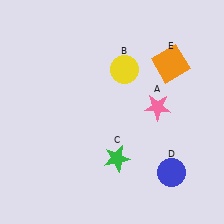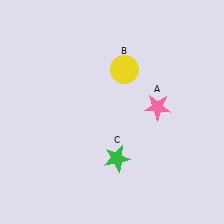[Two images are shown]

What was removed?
The blue circle (D), the orange square (E) were removed in Image 2.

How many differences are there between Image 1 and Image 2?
There are 2 differences between the two images.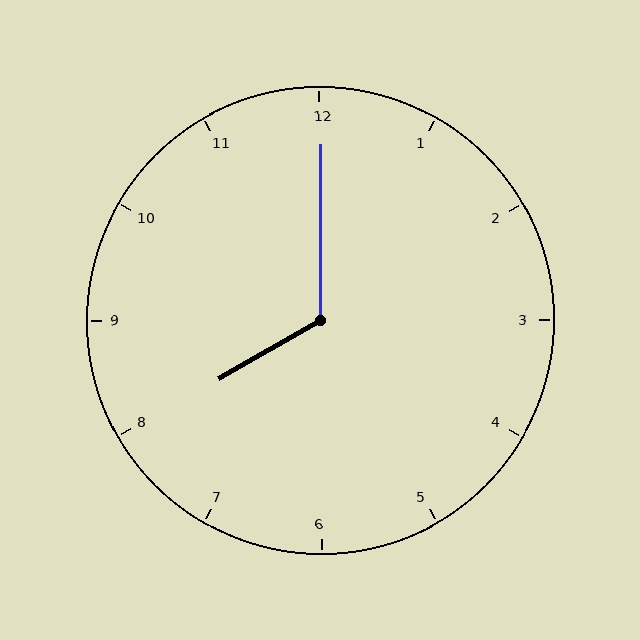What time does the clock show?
8:00.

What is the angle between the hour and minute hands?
Approximately 120 degrees.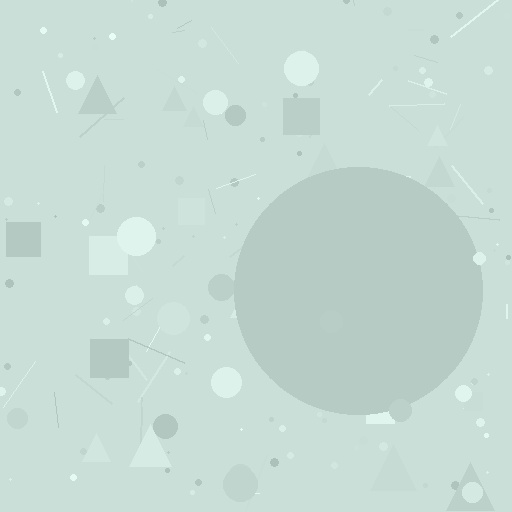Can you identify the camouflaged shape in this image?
The camouflaged shape is a circle.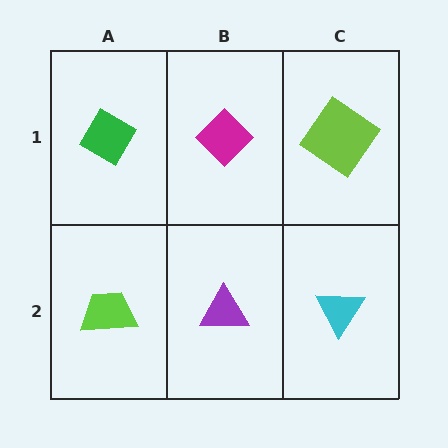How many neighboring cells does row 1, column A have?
2.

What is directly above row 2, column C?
A lime diamond.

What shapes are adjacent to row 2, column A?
A green diamond (row 1, column A), a purple triangle (row 2, column B).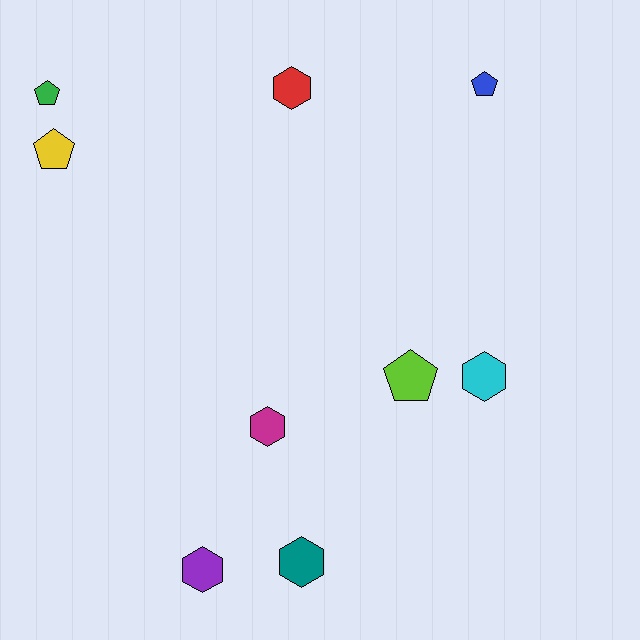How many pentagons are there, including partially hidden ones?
There are 4 pentagons.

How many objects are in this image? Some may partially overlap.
There are 9 objects.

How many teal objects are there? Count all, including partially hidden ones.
There is 1 teal object.